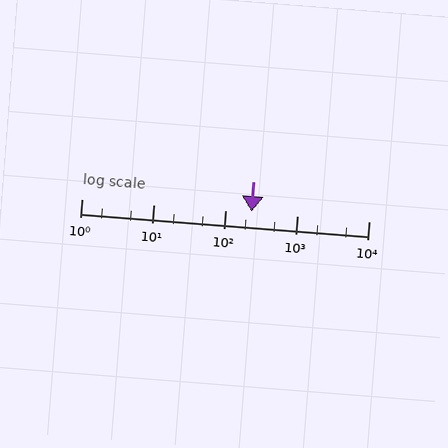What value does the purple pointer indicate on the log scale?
The pointer indicates approximately 230.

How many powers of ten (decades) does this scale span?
The scale spans 4 decades, from 1 to 10000.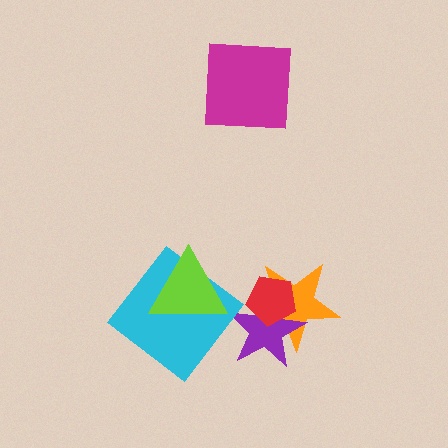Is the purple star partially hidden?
Yes, it is partially covered by another shape.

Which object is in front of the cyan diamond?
The lime triangle is in front of the cyan diamond.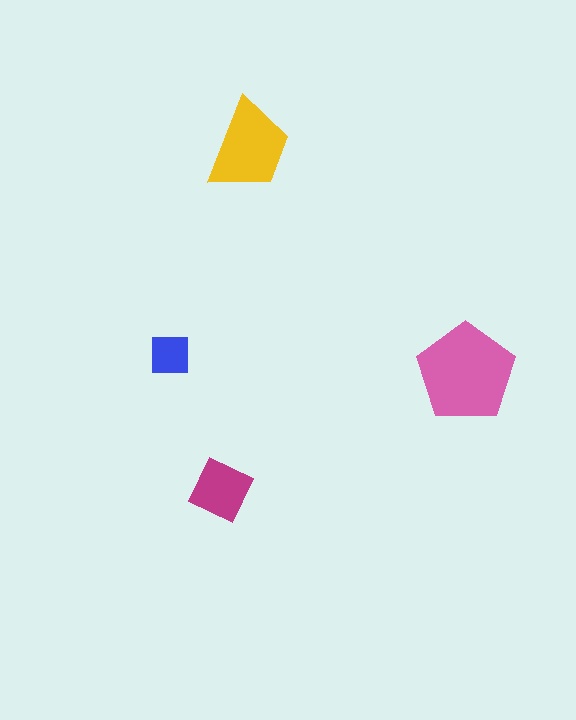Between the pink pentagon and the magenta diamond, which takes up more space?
The pink pentagon.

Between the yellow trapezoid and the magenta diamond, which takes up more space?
The yellow trapezoid.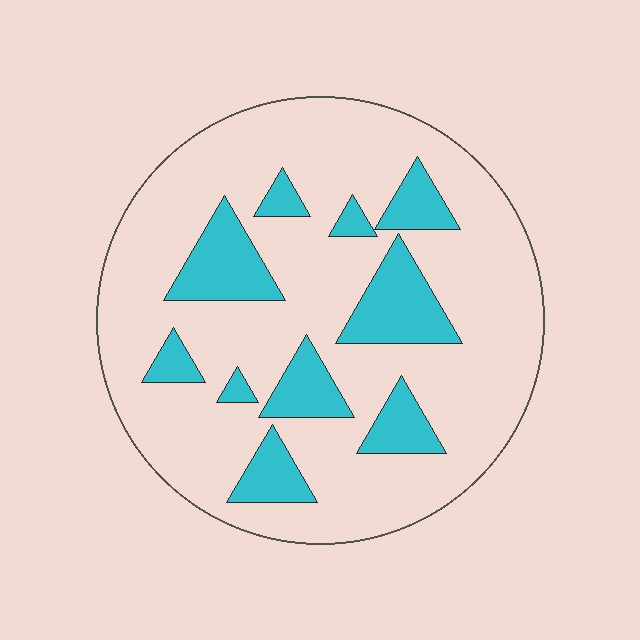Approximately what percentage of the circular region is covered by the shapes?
Approximately 20%.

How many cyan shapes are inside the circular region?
10.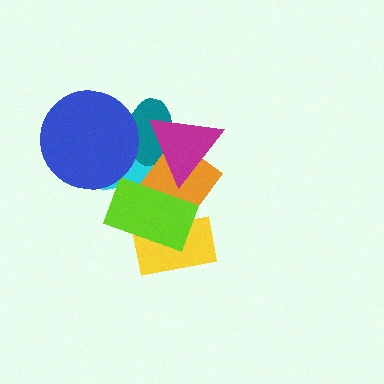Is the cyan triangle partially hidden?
Yes, it is partially covered by another shape.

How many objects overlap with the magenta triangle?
3 objects overlap with the magenta triangle.